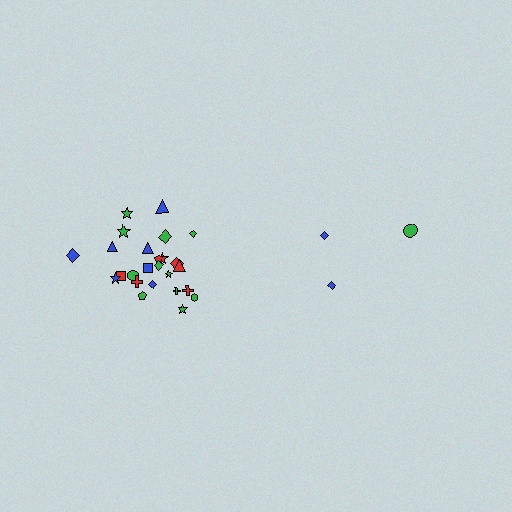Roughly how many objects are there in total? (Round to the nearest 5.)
Roughly 30 objects in total.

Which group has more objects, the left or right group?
The left group.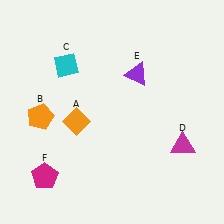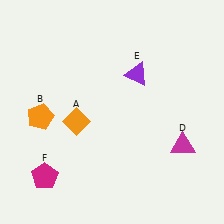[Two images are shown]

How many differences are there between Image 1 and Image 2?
There is 1 difference between the two images.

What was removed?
The cyan diamond (C) was removed in Image 2.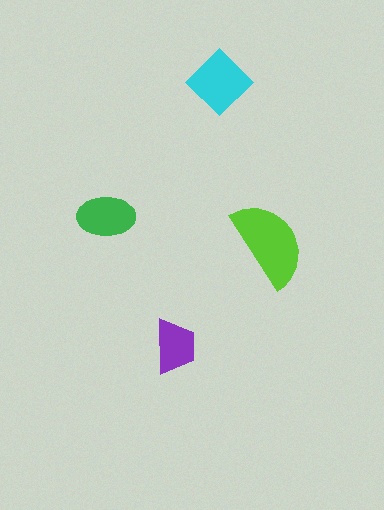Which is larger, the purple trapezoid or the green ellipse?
The green ellipse.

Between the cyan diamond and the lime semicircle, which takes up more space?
The lime semicircle.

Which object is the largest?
The lime semicircle.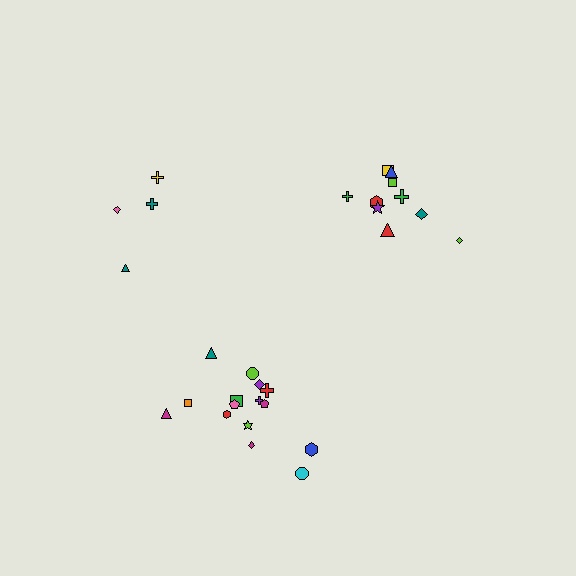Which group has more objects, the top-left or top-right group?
The top-right group.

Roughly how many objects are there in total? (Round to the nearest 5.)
Roughly 30 objects in total.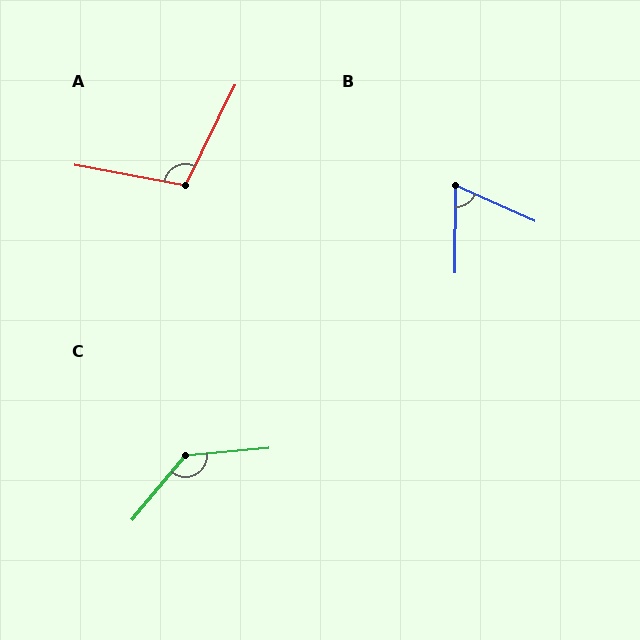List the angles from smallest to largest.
B (66°), A (106°), C (135°).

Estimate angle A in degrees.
Approximately 106 degrees.